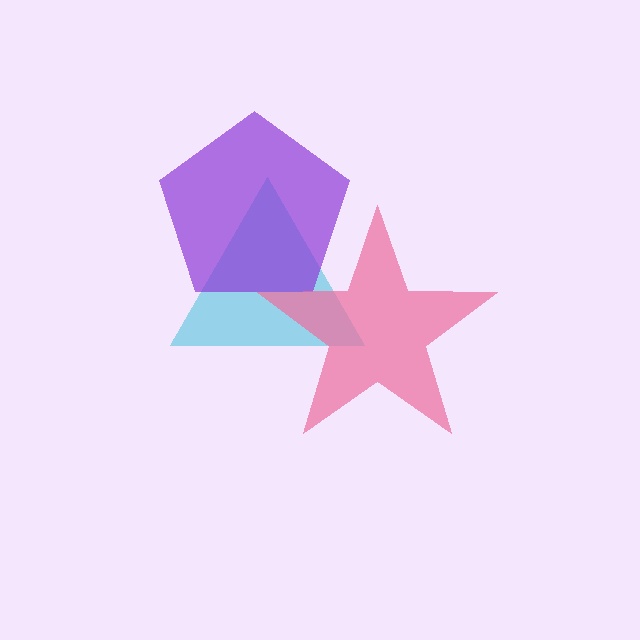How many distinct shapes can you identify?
There are 3 distinct shapes: a cyan triangle, a purple pentagon, a pink star.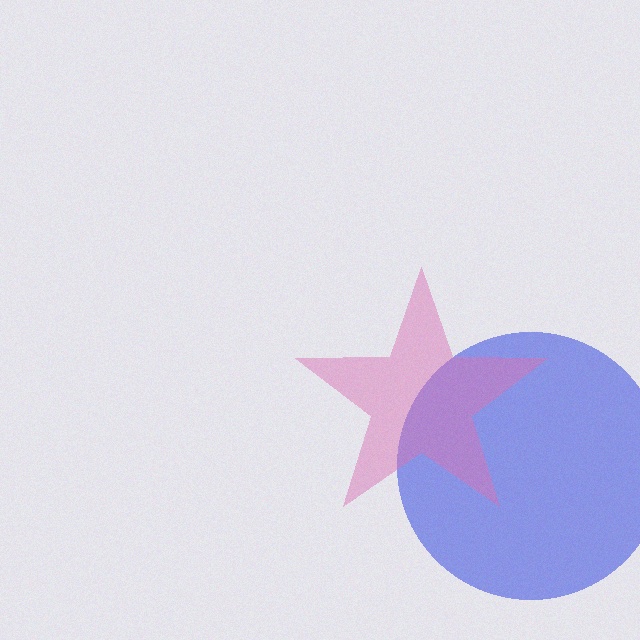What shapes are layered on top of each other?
The layered shapes are: a blue circle, a pink star.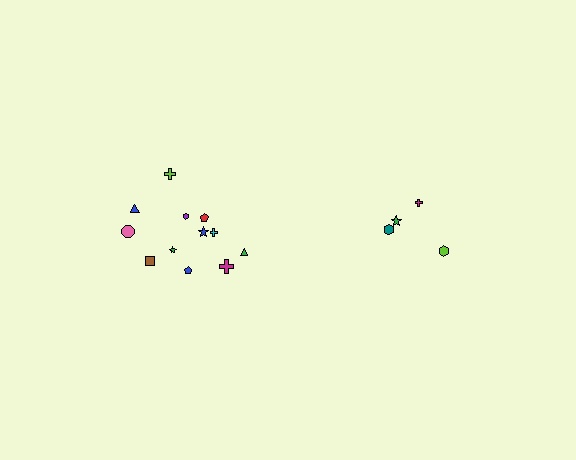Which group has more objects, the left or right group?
The left group.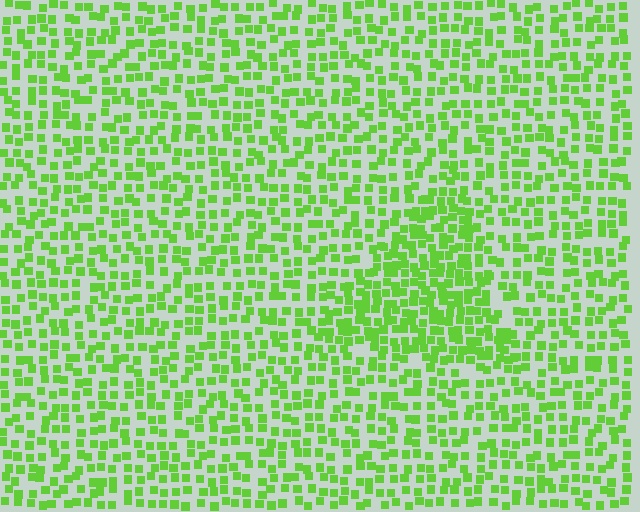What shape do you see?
I see a triangle.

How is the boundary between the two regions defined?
The boundary is defined by a change in element density (approximately 1.7x ratio). All elements are the same color, size, and shape.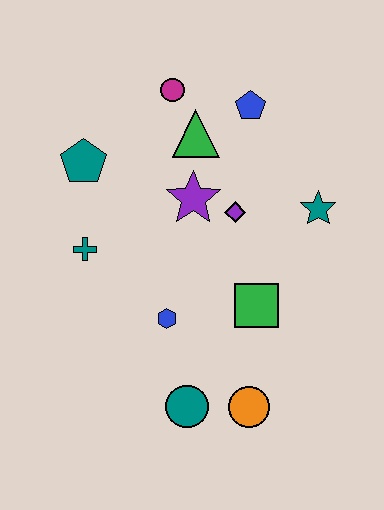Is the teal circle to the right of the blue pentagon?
No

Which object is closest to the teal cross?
The teal pentagon is closest to the teal cross.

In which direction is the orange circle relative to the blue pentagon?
The orange circle is below the blue pentagon.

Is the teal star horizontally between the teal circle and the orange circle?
No